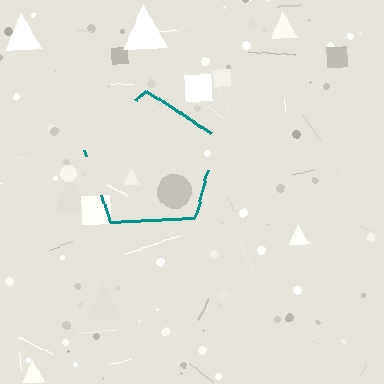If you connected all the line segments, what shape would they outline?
They would outline a pentagon.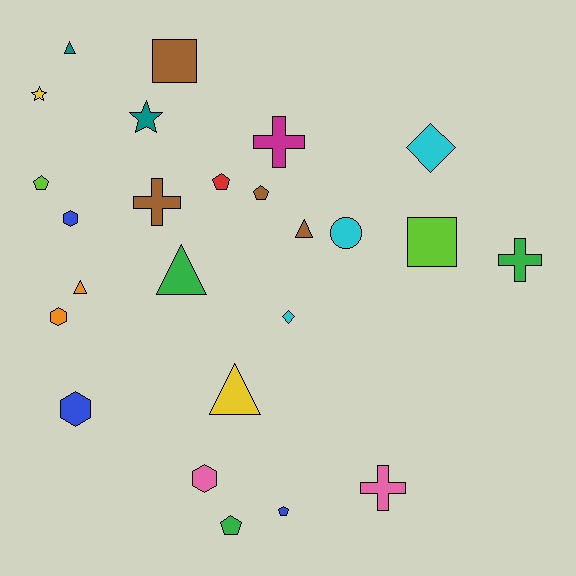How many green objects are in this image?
There are 3 green objects.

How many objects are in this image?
There are 25 objects.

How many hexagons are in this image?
There are 4 hexagons.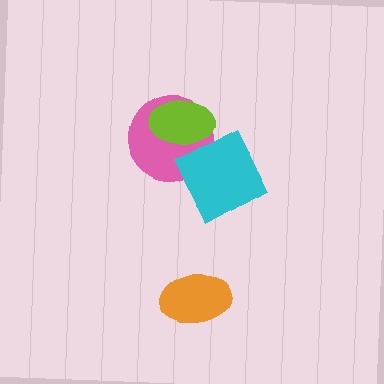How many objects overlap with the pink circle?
2 objects overlap with the pink circle.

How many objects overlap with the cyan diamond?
2 objects overlap with the cyan diamond.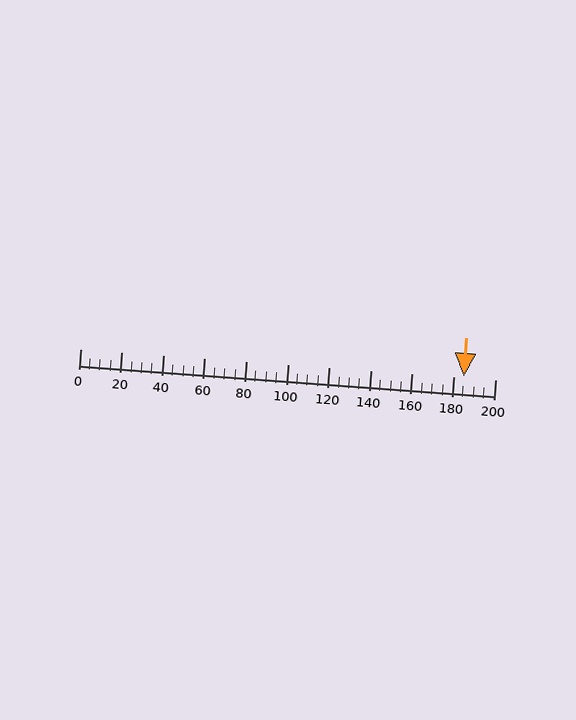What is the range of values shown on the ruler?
The ruler shows values from 0 to 200.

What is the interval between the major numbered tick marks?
The major tick marks are spaced 20 units apart.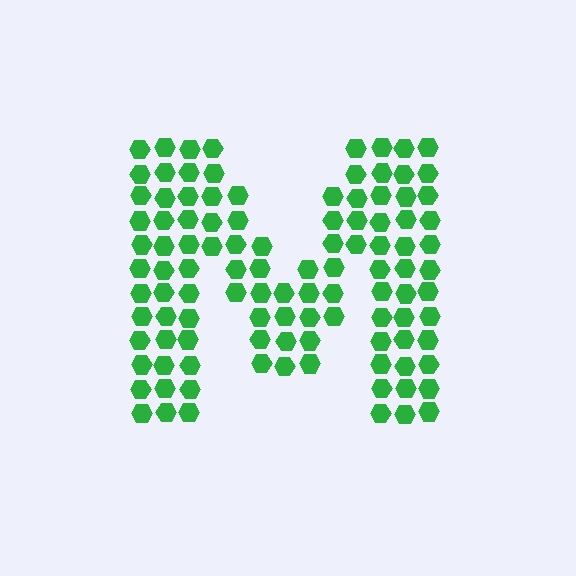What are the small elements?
The small elements are hexagons.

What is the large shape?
The large shape is the letter M.